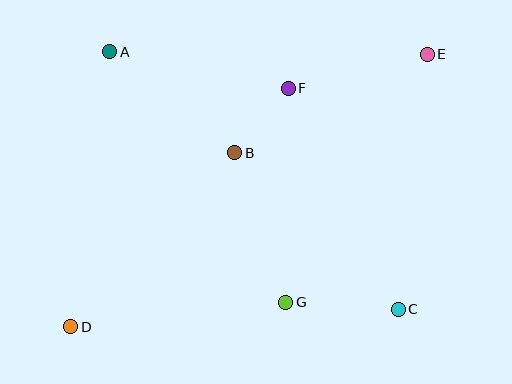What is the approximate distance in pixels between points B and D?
The distance between B and D is approximately 239 pixels.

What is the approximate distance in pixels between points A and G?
The distance between A and G is approximately 306 pixels.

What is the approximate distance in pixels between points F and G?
The distance between F and G is approximately 214 pixels.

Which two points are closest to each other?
Points B and F are closest to each other.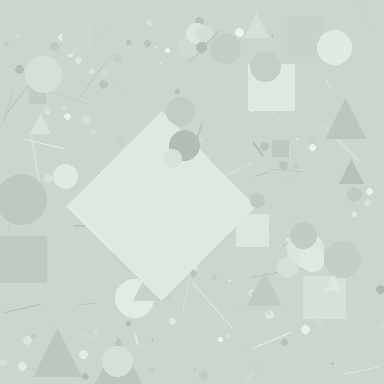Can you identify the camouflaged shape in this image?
The camouflaged shape is a diamond.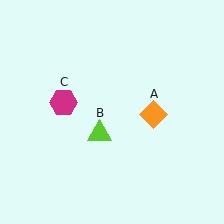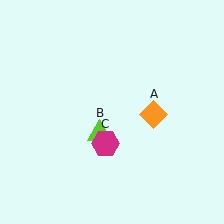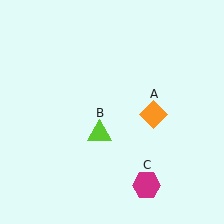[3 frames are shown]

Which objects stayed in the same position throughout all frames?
Orange diamond (object A) and lime triangle (object B) remained stationary.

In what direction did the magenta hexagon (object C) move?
The magenta hexagon (object C) moved down and to the right.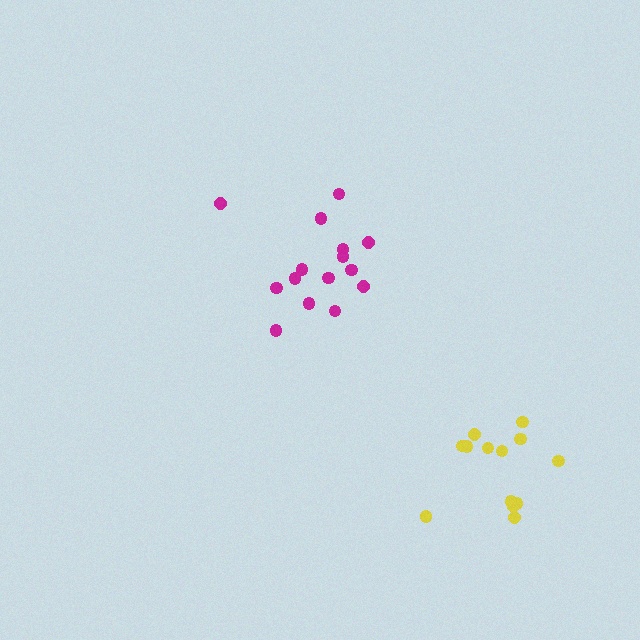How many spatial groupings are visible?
There are 2 spatial groupings.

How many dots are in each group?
Group 1: 15 dots, Group 2: 13 dots (28 total).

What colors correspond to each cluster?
The clusters are colored: magenta, yellow.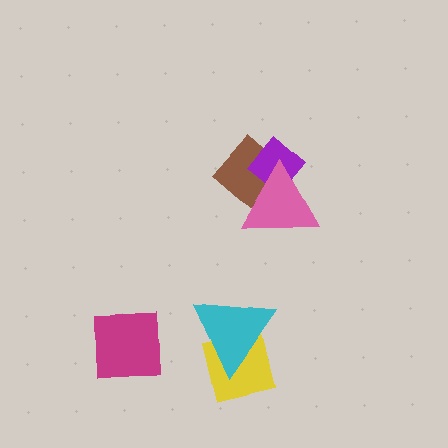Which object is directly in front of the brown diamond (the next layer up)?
The purple diamond is directly in front of the brown diamond.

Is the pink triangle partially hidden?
No, no other shape covers it.